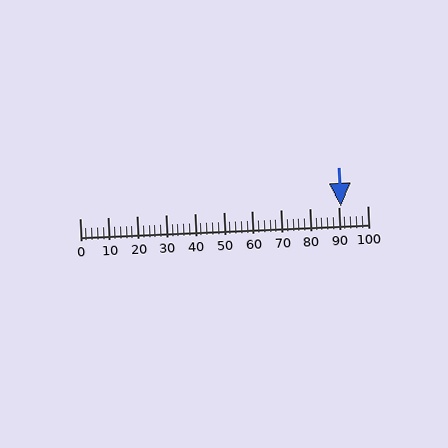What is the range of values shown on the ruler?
The ruler shows values from 0 to 100.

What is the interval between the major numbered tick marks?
The major tick marks are spaced 10 units apart.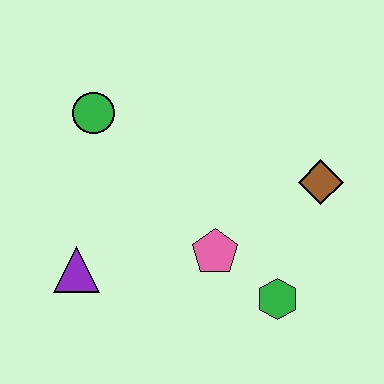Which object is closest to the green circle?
The purple triangle is closest to the green circle.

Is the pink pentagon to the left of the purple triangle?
No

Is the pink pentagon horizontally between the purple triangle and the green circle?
No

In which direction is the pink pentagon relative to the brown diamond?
The pink pentagon is to the left of the brown diamond.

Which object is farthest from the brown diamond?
The purple triangle is farthest from the brown diamond.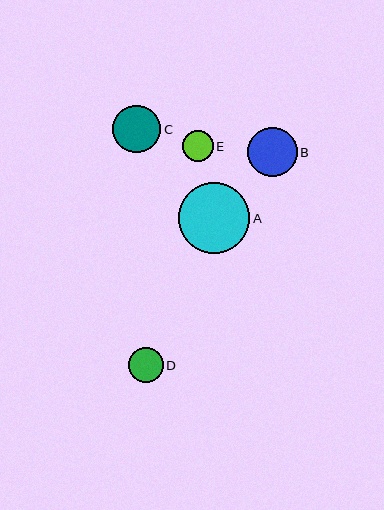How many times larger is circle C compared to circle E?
Circle C is approximately 1.6 times the size of circle E.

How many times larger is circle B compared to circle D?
Circle B is approximately 1.4 times the size of circle D.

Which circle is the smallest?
Circle E is the smallest with a size of approximately 30 pixels.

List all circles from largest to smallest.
From largest to smallest: A, B, C, D, E.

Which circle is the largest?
Circle A is the largest with a size of approximately 72 pixels.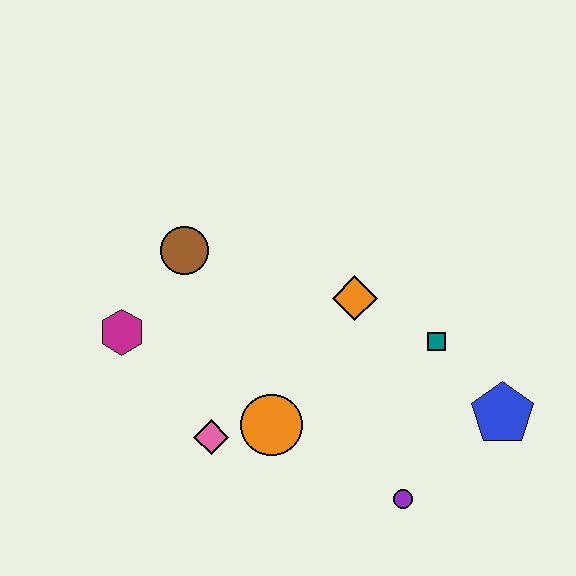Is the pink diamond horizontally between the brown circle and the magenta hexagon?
No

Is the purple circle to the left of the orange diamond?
No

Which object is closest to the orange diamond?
The teal square is closest to the orange diamond.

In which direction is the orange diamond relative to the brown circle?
The orange diamond is to the right of the brown circle.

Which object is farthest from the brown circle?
The blue pentagon is farthest from the brown circle.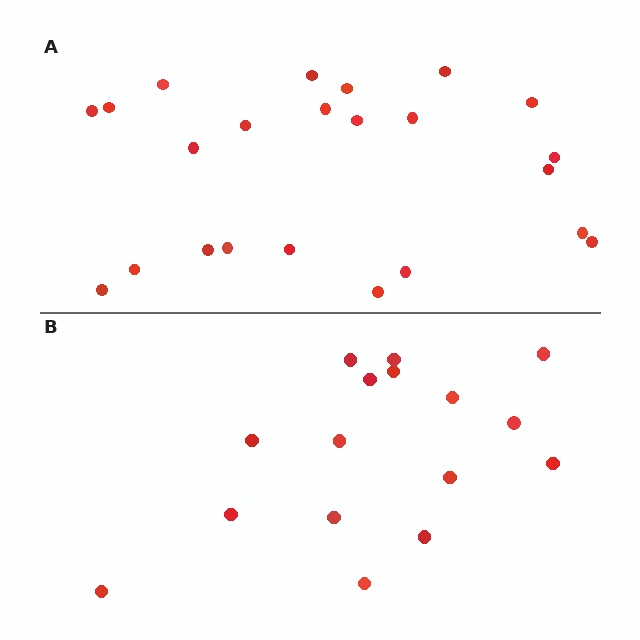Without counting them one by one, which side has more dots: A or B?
Region A (the top region) has more dots.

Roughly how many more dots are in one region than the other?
Region A has roughly 8 or so more dots than region B.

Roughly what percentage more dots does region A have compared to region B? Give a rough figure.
About 45% more.